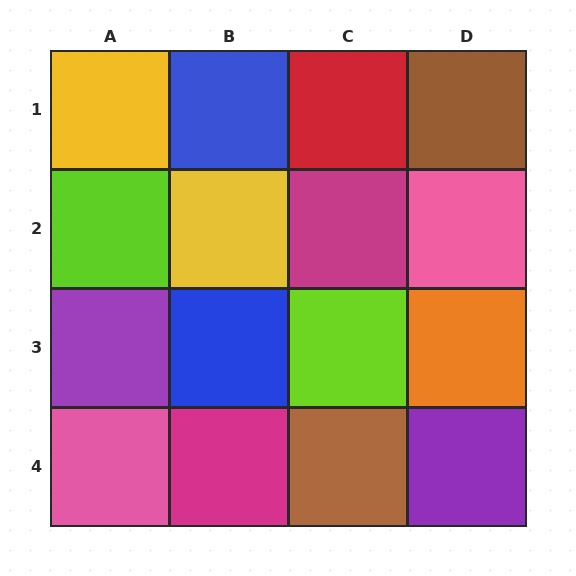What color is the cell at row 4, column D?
Purple.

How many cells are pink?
2 cells are pink.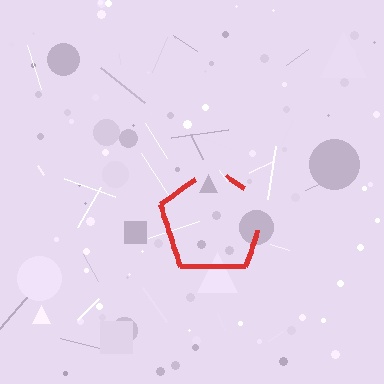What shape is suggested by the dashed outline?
The dashed outline suggests a pentagon.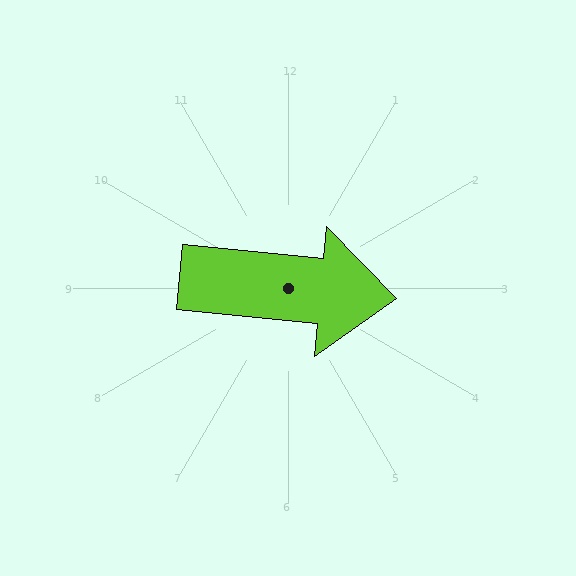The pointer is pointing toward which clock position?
Roughly 3 o'clock.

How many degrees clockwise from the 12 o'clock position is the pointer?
Approximately 96 degrees.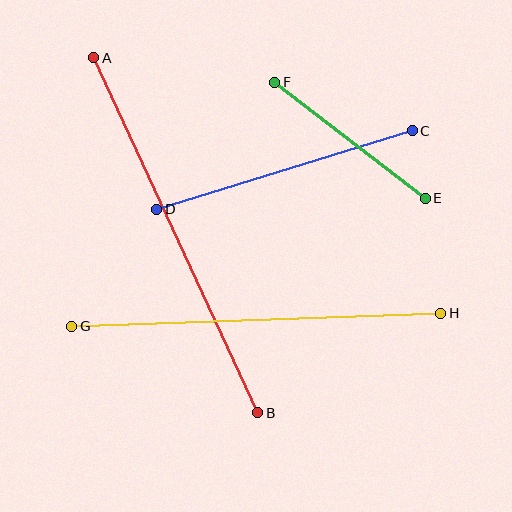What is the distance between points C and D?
The distance is approximately 267 pixels.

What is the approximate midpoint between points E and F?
The midpoint is at approximately (350, 140) pixels.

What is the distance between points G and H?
The distance is approximately 369 pixels.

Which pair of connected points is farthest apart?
Points A and B are farthest apart.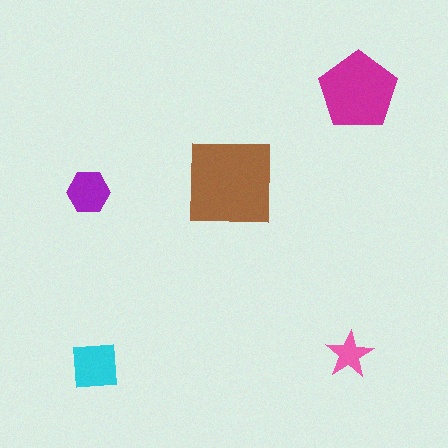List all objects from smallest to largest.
The pink star, the purple hexagon, the cyan square, the magenta pentagon, the brown square.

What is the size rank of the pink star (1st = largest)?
5th.